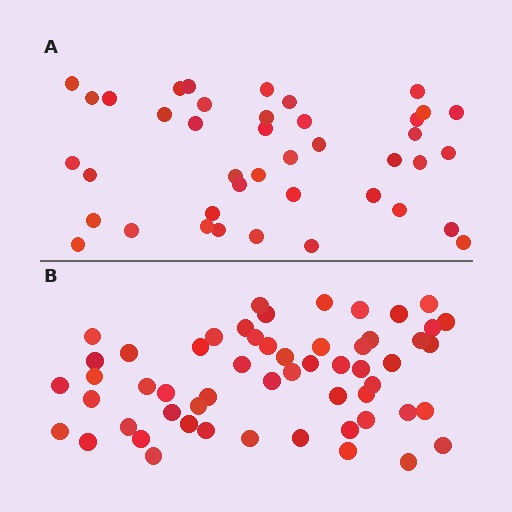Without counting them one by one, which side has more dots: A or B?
Region B (the bottom region) has more dots.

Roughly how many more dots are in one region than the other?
Region B has approximately 15 more dots than region A.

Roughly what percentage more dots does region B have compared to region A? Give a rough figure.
About 35% more.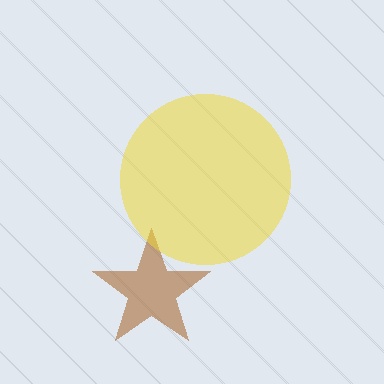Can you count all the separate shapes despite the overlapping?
Yes, there are 2 separate shapes.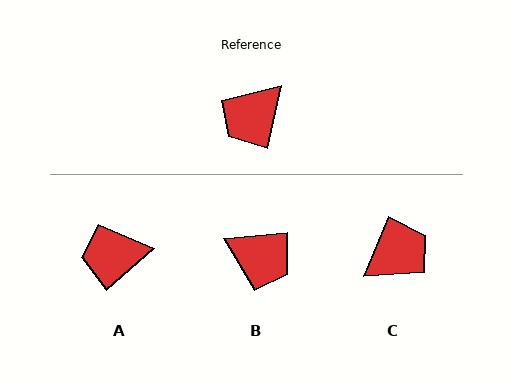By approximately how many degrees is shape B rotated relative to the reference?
Approximately 107 degrees counter-clockwise.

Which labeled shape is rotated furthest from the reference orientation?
C, about 170 degrees away.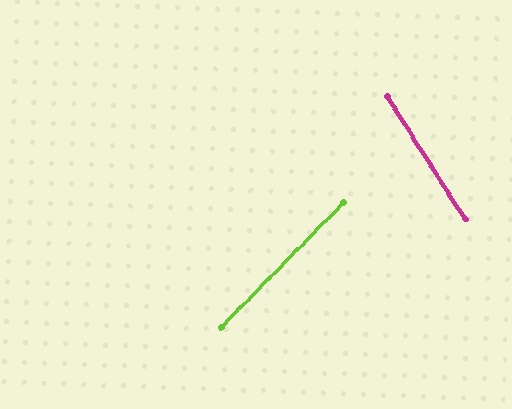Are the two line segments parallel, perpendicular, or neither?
Neither parallel nor perpendicular — they differ by about 77°.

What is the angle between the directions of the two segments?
Approximately 77 degrees.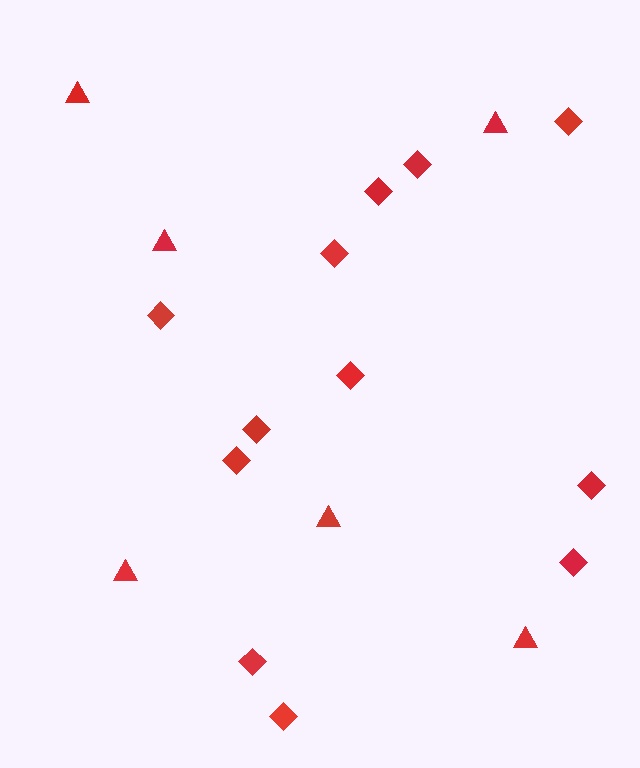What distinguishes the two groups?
There are 2 groups: one group of diamonds (12) and one group of triangles (6).